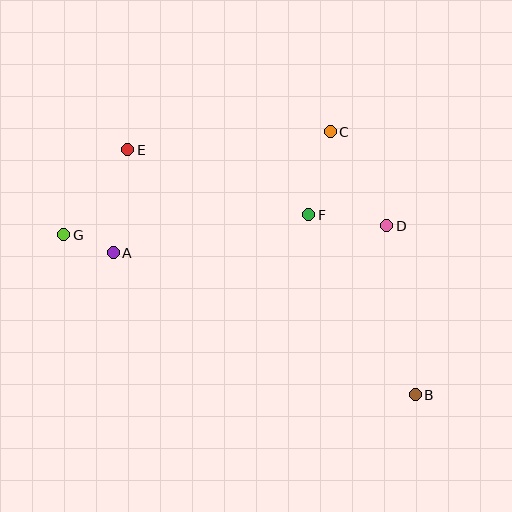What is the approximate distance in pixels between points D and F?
The distance between D and F is approximately 79 pixels.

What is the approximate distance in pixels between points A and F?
The distance between A and F is approximately 200 pixels.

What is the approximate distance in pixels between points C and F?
The distance between C and F is approximately 86 pixels.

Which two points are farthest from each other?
Points B and G are farthest from each other.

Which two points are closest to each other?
Points A and G are closest to each other.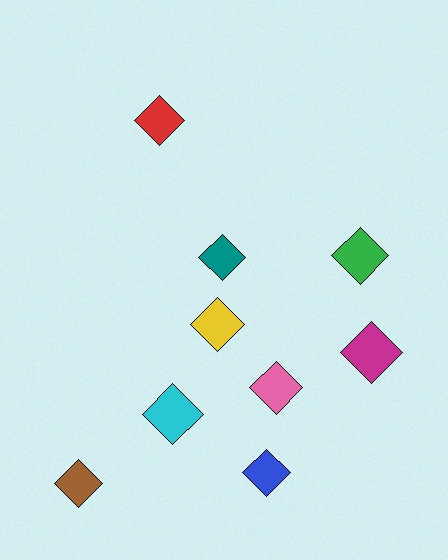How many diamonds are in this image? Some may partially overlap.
There are 9 diamonds.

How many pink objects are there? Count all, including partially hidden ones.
There is 1 pink object.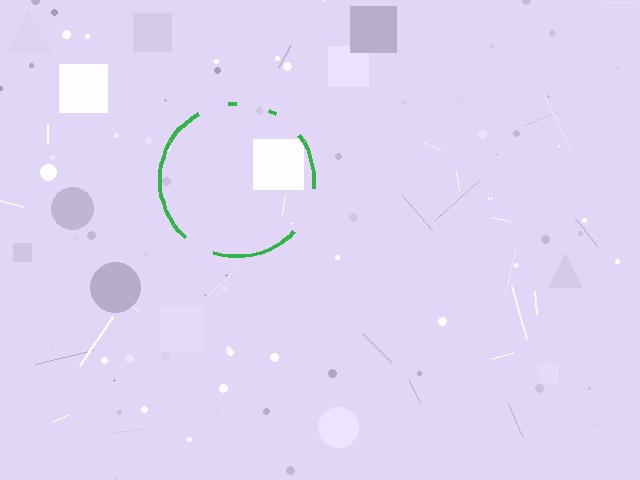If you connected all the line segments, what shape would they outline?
They would outline a circle.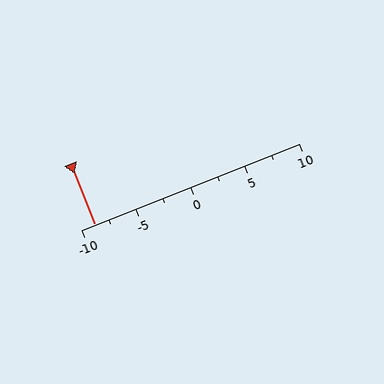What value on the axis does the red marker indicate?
The marker indicates approximately -8.8.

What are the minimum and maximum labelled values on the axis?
The axis runs from -10 to 10.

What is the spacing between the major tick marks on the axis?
The major ticks are spaced 5 apart.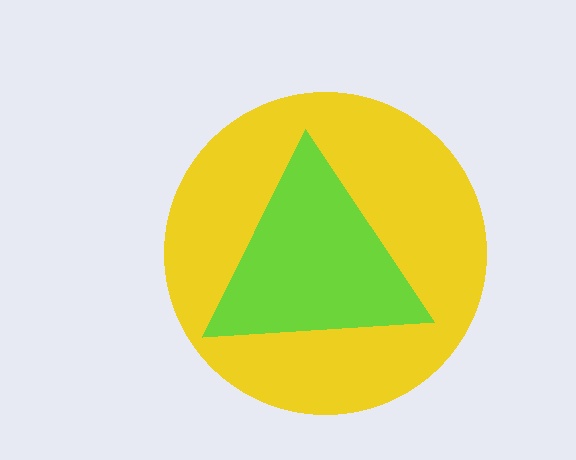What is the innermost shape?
The lime triangle.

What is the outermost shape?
The yellow circle.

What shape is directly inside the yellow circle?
The lime triangle.